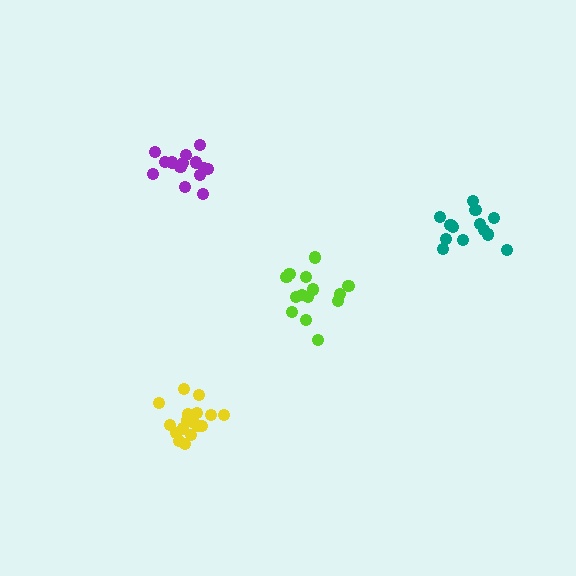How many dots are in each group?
Group 1: 18 dots, Group 2: 14 dots, Group 3: 14 dots, Group 4: 13 dots (59 total).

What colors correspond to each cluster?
The clusters are colored: yellow, purple, lime, teal.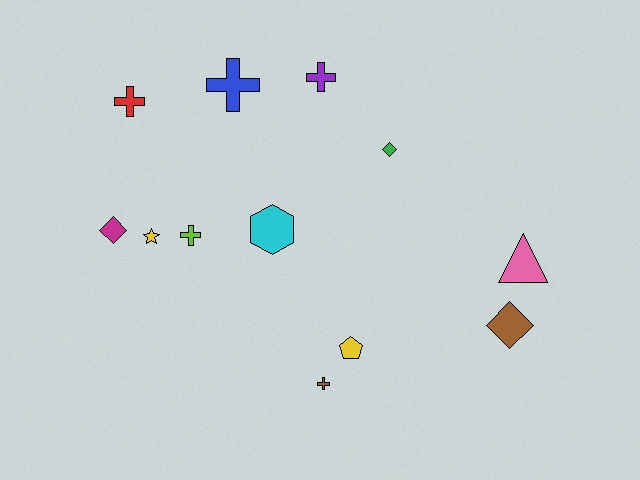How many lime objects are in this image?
There is 1 lime object.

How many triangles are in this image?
There is 1 triangle.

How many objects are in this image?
There are 12 objects.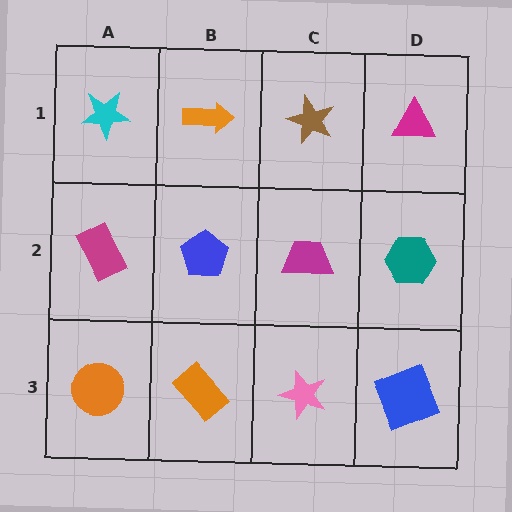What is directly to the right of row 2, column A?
A blue pentagon.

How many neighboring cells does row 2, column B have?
4.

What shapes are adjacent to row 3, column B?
A blue pentagon (row 2, column B), an orange circle (row 3, column A), a pink star (row 3, column C).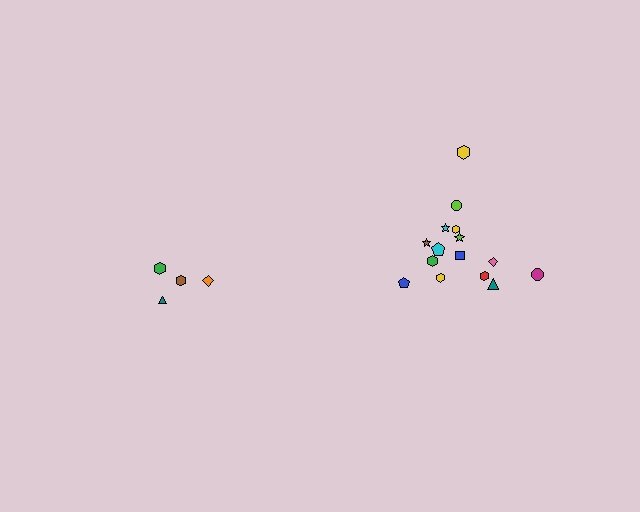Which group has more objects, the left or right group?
The right group.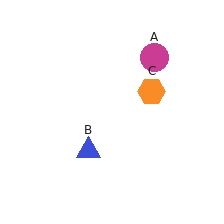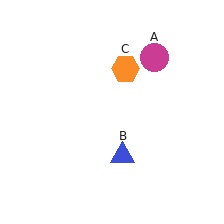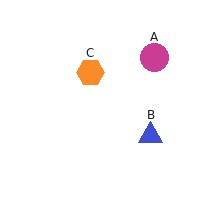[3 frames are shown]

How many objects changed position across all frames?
2 objects changed position: blue triangle (object B), orange hexagon (object C).